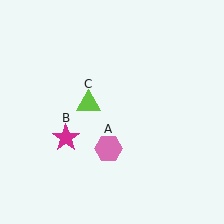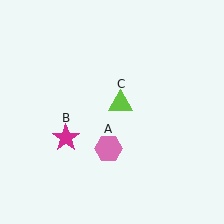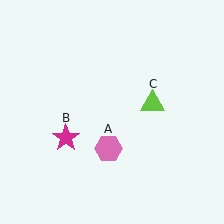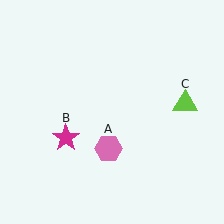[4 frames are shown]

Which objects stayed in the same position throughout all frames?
Pink hexagon (object A) and magenta star (object B) remained stationary.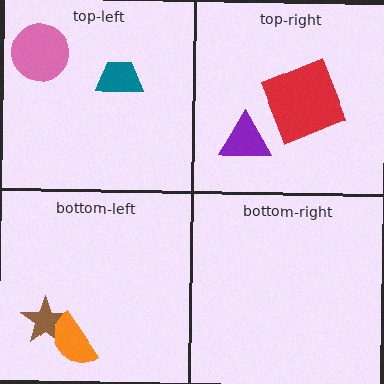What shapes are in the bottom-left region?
The brown star, the orange semicircle.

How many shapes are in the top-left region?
2.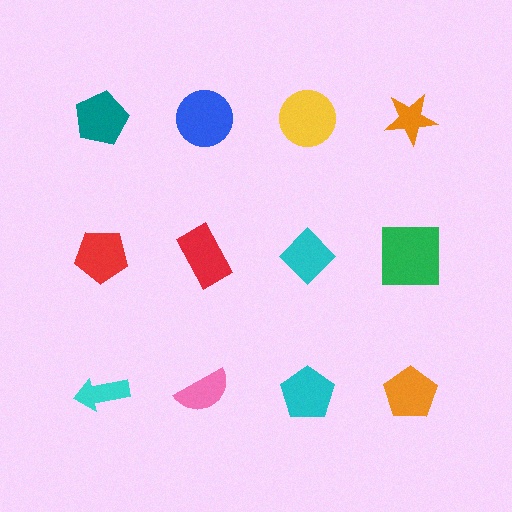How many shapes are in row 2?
4 shapes.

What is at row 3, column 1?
A cyan arrow.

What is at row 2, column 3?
A cyan diamond.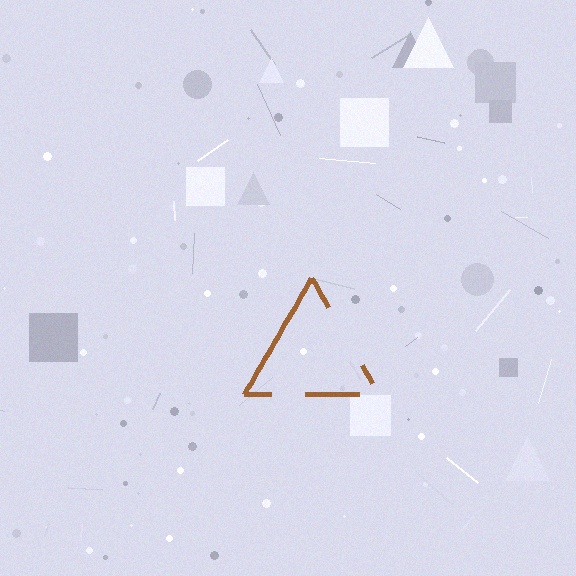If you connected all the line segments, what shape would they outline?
They would outline a triangle.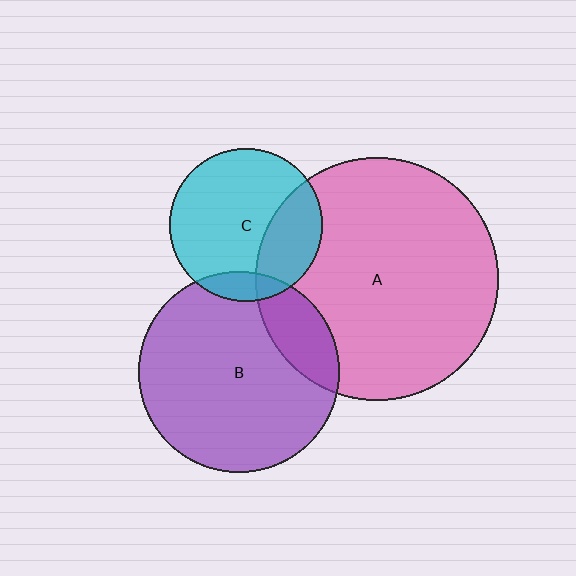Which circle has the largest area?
Circle A (pink).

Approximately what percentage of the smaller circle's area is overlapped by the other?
Approximately 30%.